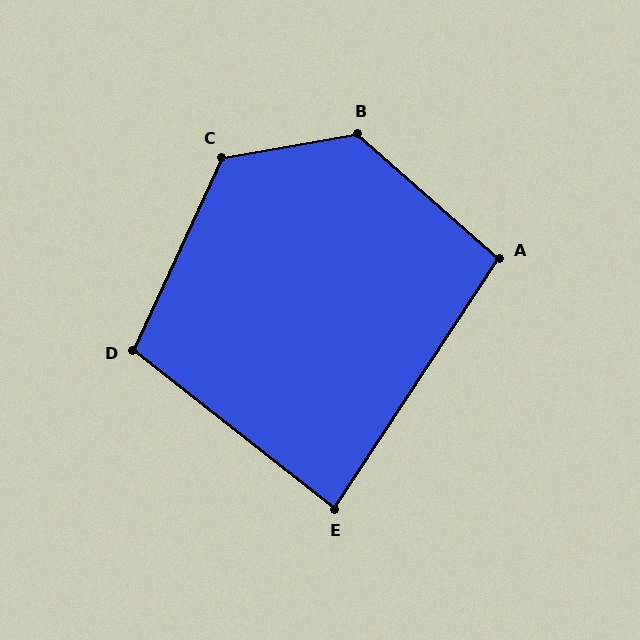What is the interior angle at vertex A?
Approximately 98 degrees (obtuse).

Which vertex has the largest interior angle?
B, at approximately 129 degrees.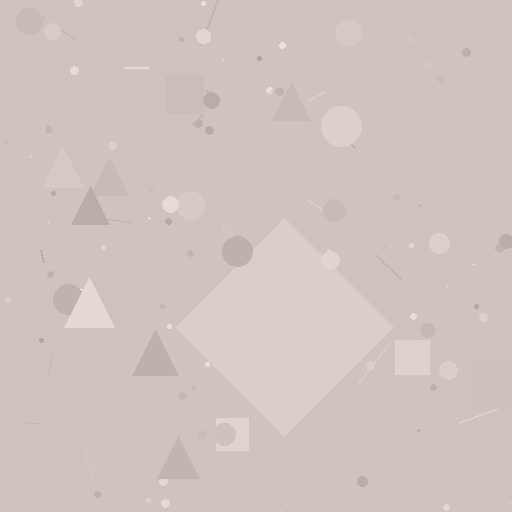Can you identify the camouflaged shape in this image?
The camouflaged shape is a diamond.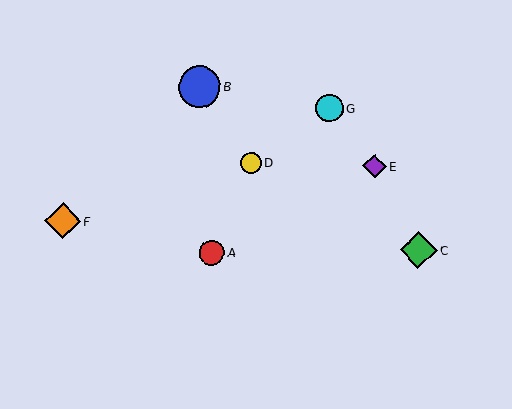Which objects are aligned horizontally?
Objects D, E are aligned horizontally.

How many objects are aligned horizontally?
2 objects (D, E) are aligned horizontally.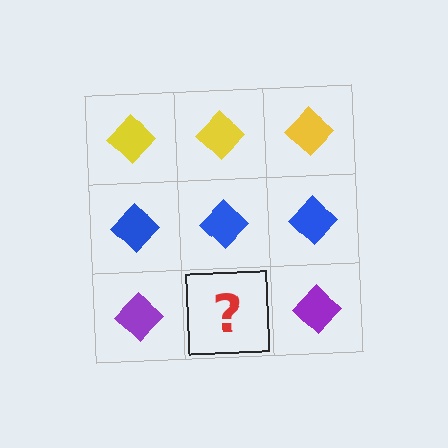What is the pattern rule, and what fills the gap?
The rule is that each row has a consistent color. The gap should be filled with a purple diamond.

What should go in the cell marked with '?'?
The missing cell should contain a purple diamond.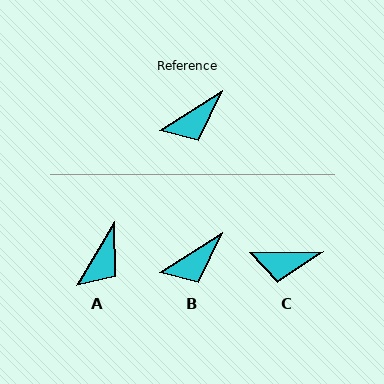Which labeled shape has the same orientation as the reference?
B.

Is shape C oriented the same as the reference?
No, it is off by about 32 degrees.